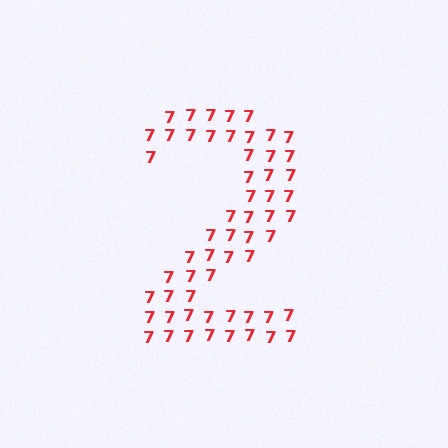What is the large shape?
The large shape is the digit 2.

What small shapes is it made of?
It is made of small digit 7's.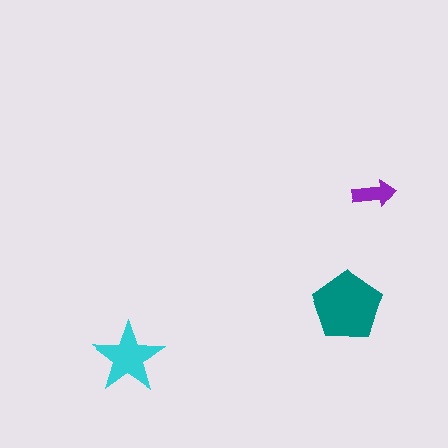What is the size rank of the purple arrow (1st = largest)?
3rd.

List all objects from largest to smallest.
The teal pentagon, the cyan star, the purple arrow.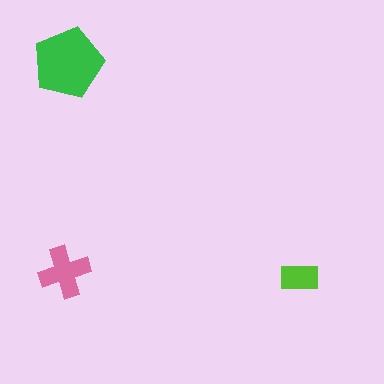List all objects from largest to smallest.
The green pentagon, the pink cross, the lime rectangle.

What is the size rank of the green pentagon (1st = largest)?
1st.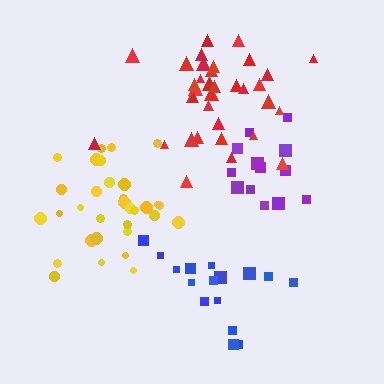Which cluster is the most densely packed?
Purple.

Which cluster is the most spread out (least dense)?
Blue.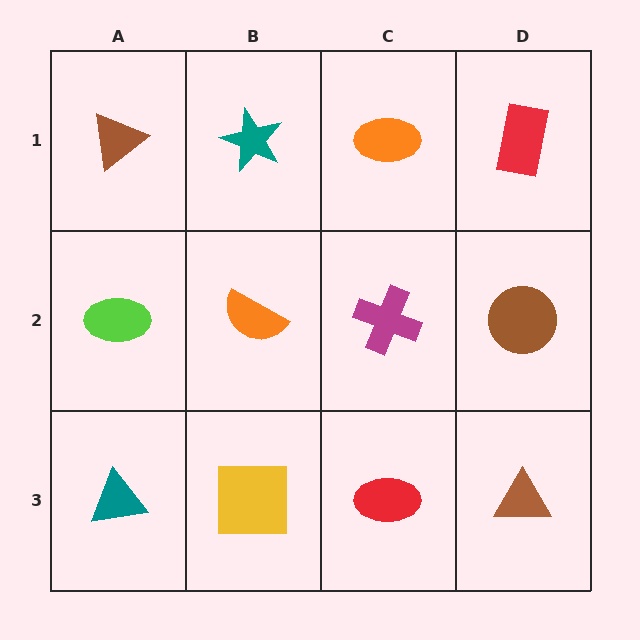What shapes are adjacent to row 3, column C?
A magenta cross (row 2, column C), a yellow square (row 3, column B), a brown triangle (row 3, column D).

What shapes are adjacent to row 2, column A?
A brown triangle (row 1, column A), a teal triangle (row 3, column A), an orange semicircle (row 2, column B).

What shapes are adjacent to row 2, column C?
An orange ellipse (row 1, column C), a red ellipse (row 3, column C), an orange semicircle (row 2, column B), a brown circle (row 2, column D).